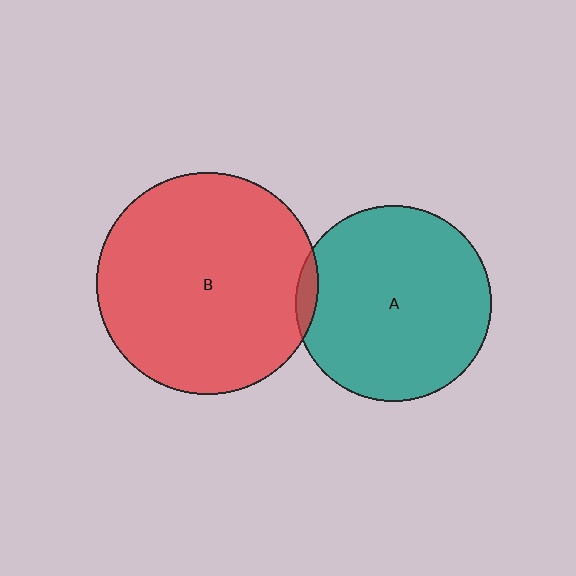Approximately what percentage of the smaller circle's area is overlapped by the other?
Approximately 5%.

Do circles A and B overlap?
Yes.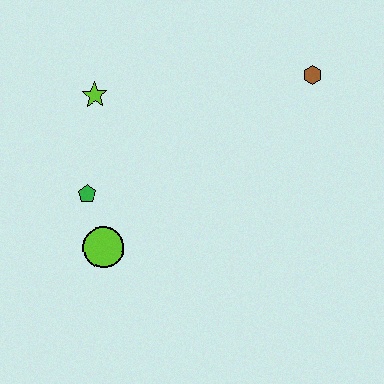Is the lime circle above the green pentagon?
No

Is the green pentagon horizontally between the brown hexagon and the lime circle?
No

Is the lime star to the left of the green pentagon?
No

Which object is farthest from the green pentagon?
The brown hexagon is farthest from the green pentagon.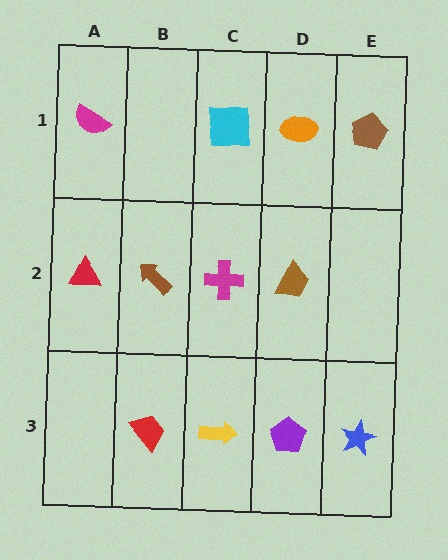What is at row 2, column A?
A red triangle.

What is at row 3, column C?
A yellow arrow.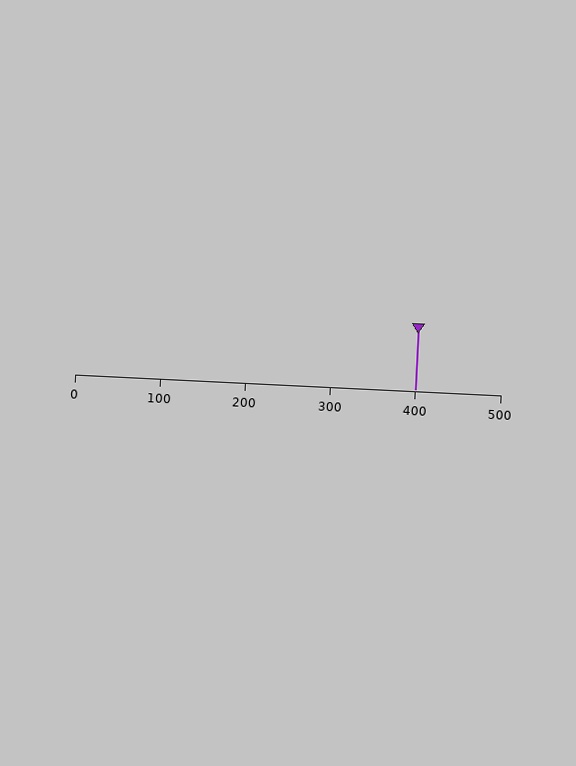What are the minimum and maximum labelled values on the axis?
The axis runs from 0 to 500.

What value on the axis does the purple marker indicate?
The marker indicates approximately 400.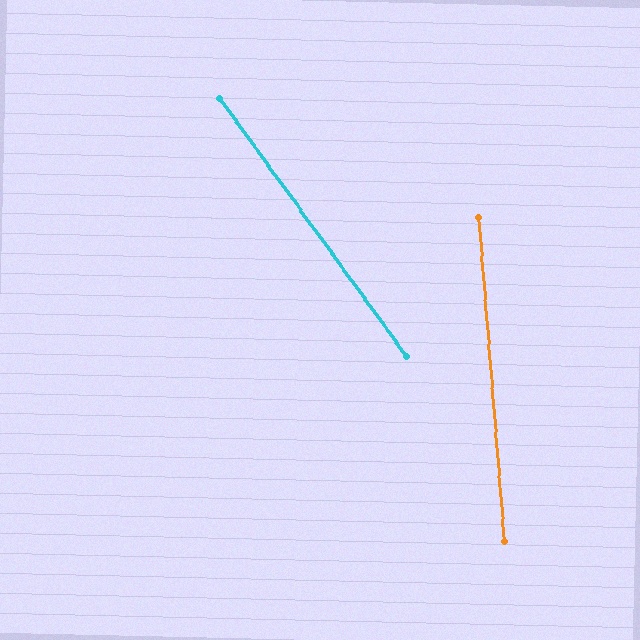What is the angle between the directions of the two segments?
Approximately 31 degrees.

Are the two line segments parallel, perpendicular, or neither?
Neither parallel nor perpendicular — they differ by about 31°.